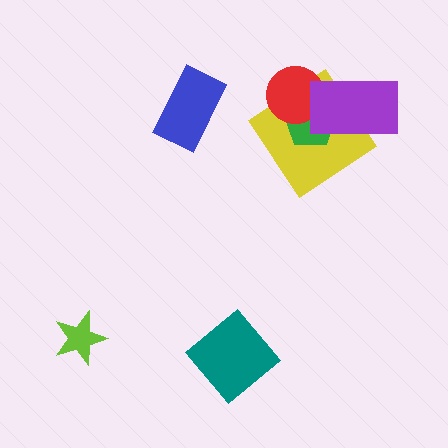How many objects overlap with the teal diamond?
0 objects overlap with the teal diamond.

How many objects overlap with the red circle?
3 objects overlap with the red circle.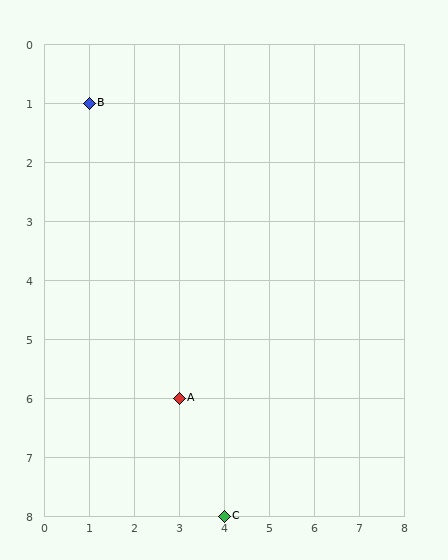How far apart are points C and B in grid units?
Points C and B are 3 columns and 7 rows apart (about 7.6 grid units diagonally).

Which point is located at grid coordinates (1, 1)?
Point B is at (1, 1).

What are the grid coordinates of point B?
Point B is at grid coordinates (1, 1).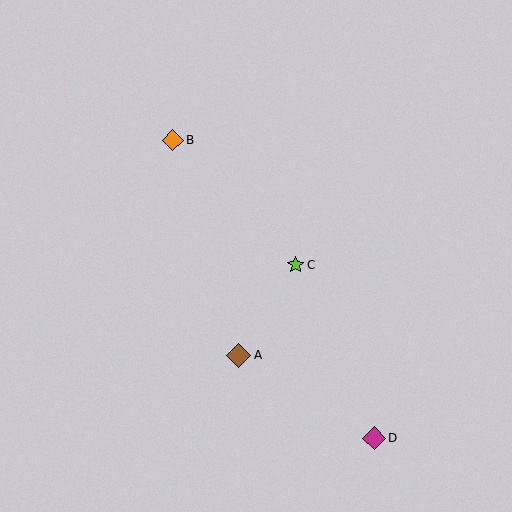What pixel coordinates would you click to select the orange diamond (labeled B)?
Click at (173, 140) to select the orange diamond B.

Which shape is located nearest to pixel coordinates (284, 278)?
The lime star (labeled C) at (296, 265) is nearest to that location.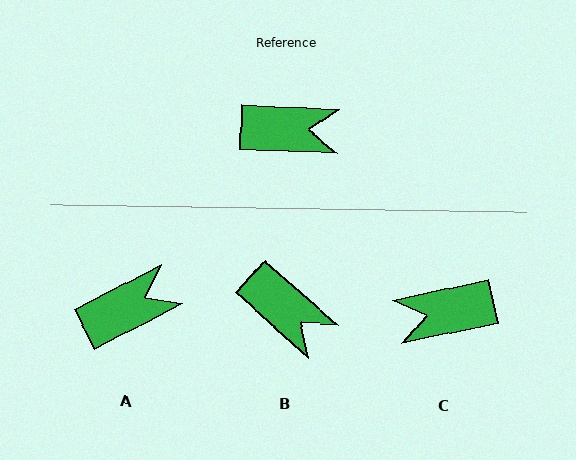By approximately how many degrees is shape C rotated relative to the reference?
Approximately 166 degrees clockwise.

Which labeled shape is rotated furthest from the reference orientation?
C, about 166 degrees away.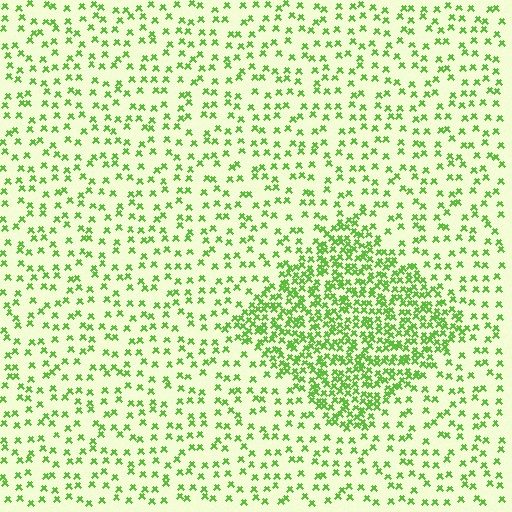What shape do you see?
I see a diamond.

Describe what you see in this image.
The image contains small lime elements arranged at two different densities. A diamond-shaped region is visible where the elements are more densely packed than the surrounding area.